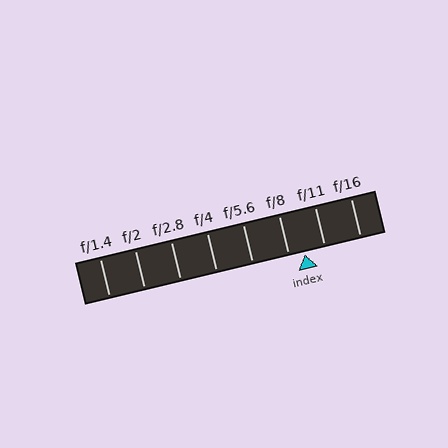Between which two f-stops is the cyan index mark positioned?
The index mark is between f/8 and f/11.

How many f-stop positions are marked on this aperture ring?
There are 8 f-stop positions marked.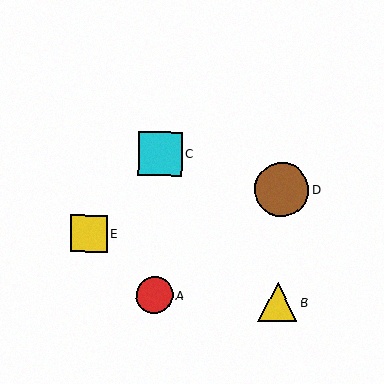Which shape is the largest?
The brown circle (labeled D) is the largest.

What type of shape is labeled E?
Shape E is a yellow square.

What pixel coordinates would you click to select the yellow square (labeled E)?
Click at (89, 233) to select the yellow square E.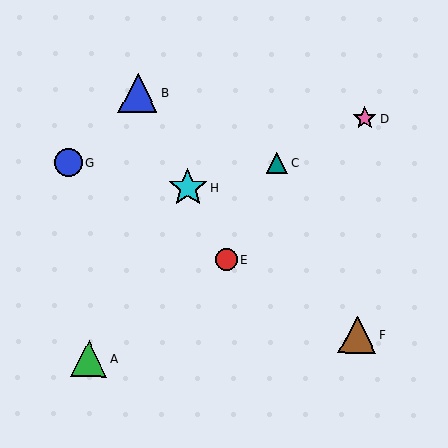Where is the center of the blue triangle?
The center of the blue triangle is at (138, 93).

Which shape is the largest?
The blue triangle (labeled B) is the largest.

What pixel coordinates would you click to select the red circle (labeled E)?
Click at (226, 260) to select the red circle E.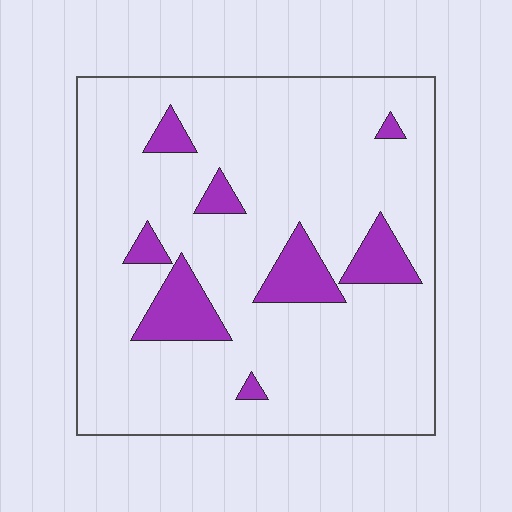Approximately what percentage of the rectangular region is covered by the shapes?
Approximately 15%.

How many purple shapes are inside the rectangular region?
8.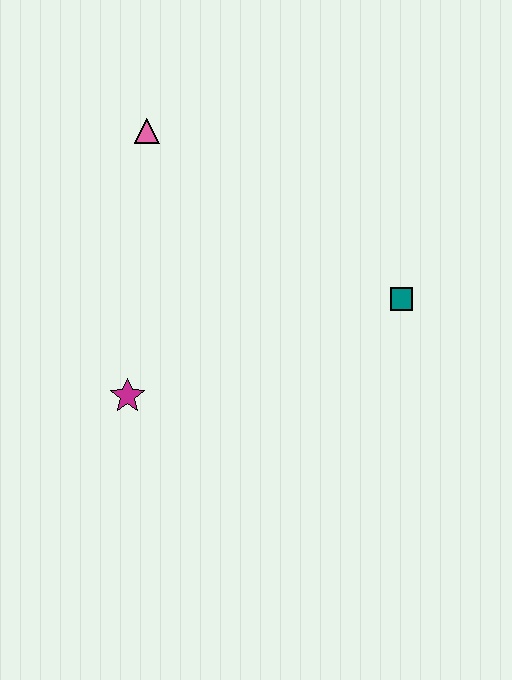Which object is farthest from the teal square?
The pink triangle is farthest from the teal square.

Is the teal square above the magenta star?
Yes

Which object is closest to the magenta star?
The pink triangle is closest to the magenta star.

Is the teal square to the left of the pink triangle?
No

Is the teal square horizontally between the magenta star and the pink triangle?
No